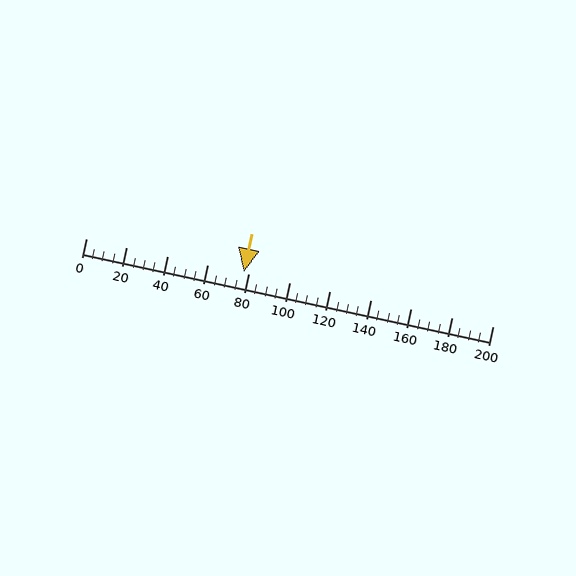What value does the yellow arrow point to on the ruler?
The yellow arrow points to approximately 78.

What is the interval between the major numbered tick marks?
The major tick marks are spaced 20 units apart.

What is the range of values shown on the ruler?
The ruler shows values from 0 to 200.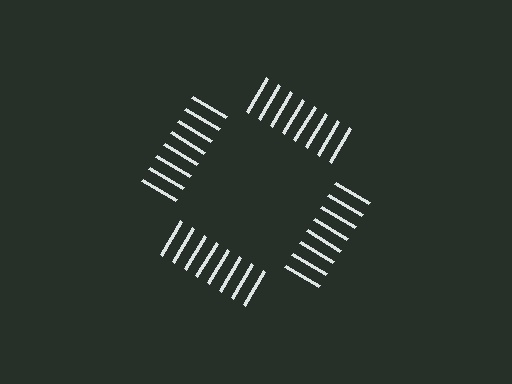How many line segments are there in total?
32 — 8 along each of the 4 edges.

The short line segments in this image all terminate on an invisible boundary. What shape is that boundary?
An illusory square — the line segments terminate on its edges but no continuous stroke is drawn.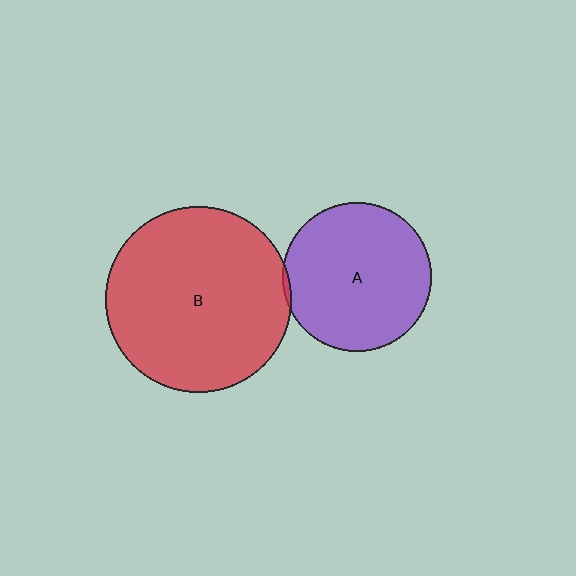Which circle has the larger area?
Circle B (red).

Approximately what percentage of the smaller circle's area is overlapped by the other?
Approximately 5%.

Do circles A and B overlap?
Yes.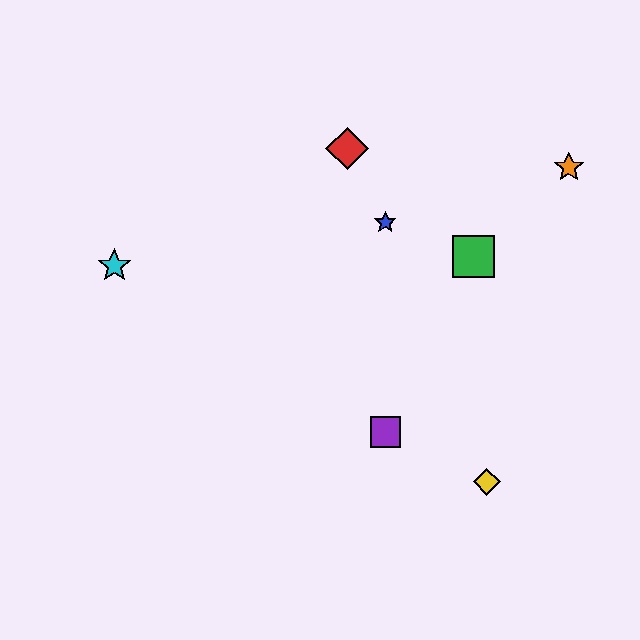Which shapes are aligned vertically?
The blue star, the purple square are aligned vertically.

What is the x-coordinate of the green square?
The green square is at x≈473.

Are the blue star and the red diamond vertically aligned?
No, the blue star is at x≈385 and the red diamond is at x≈347.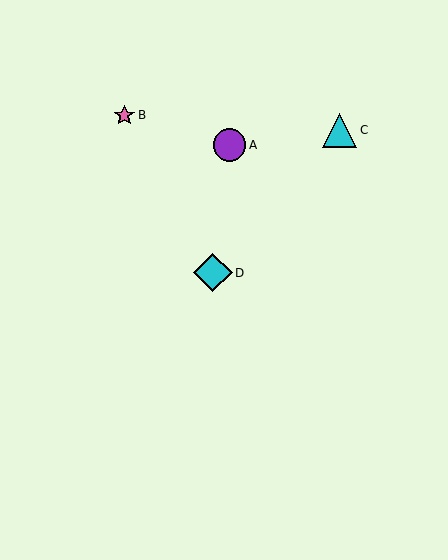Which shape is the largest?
The cyan diamond (labeled D) is the largest.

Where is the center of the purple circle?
The center of the purple circle is at (230, 145).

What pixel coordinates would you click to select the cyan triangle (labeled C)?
Click at (340, 130) to select the cyan triangle C.